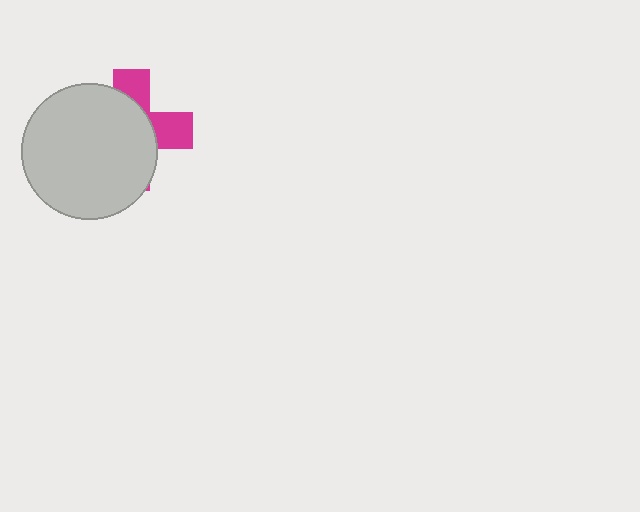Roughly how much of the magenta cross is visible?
A small part of it is visible (roughly 34%).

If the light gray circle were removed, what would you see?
You would see the complete magenta cross.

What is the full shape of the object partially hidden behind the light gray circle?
The partially hidden object is a magenta cross.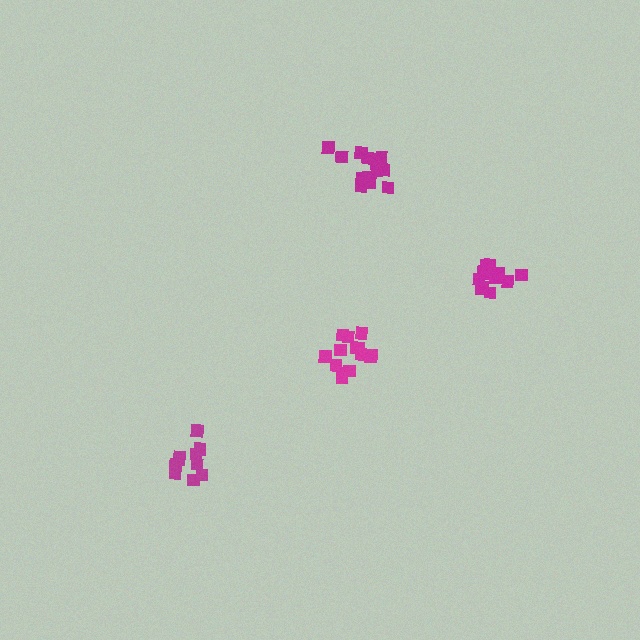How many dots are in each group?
Group 1: 15 dots, Group 2: 15 dots, Group 3: 13 dots, Group 4: 10 dots (53 total).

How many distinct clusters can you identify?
There are 4 distinct clusters.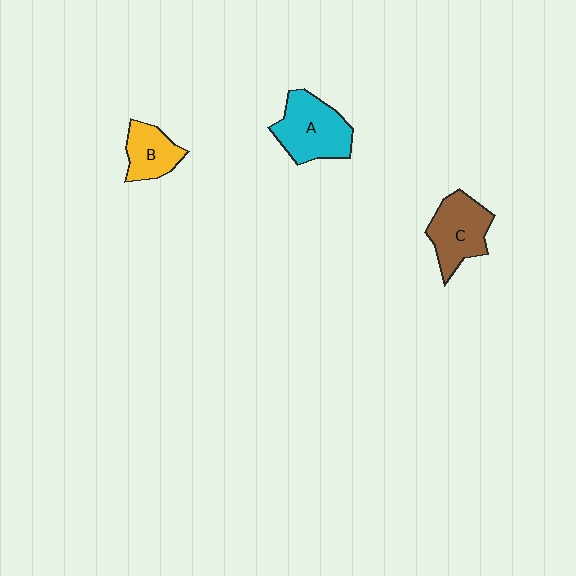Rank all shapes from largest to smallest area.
From largest to smallest: A (cyan), C (brown), B (yellow).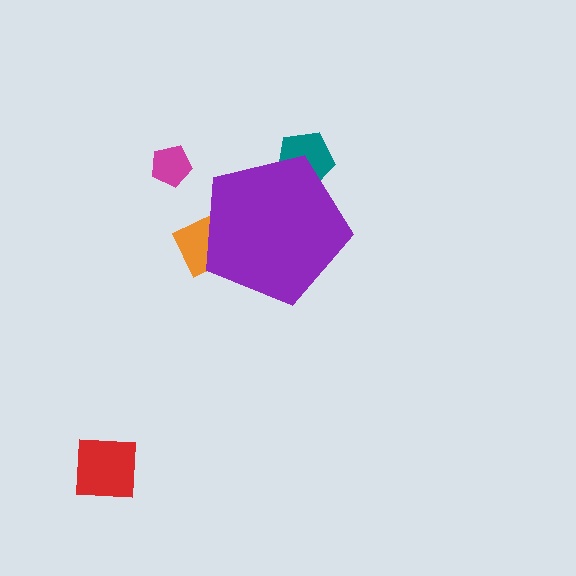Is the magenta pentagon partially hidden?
No, the magenta pentagon is fully visible.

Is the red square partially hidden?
No, the red square is fully visible.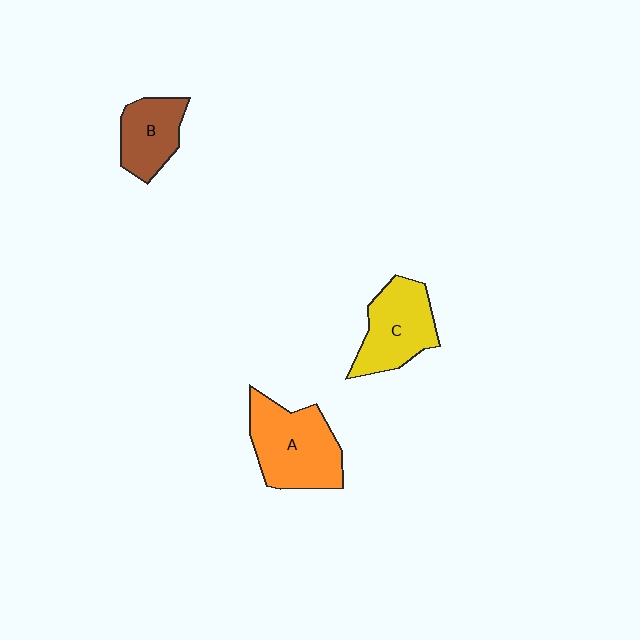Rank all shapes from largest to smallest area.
From largest to smallest: A (orange), C (yellow), B (brown).